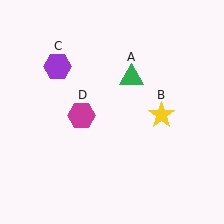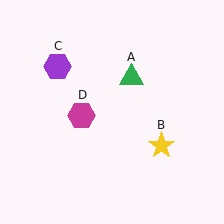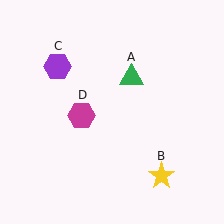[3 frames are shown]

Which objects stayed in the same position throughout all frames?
Green triangle (object A) and purple hexagon (object C) and magenta hexagon (object D) remained stationary.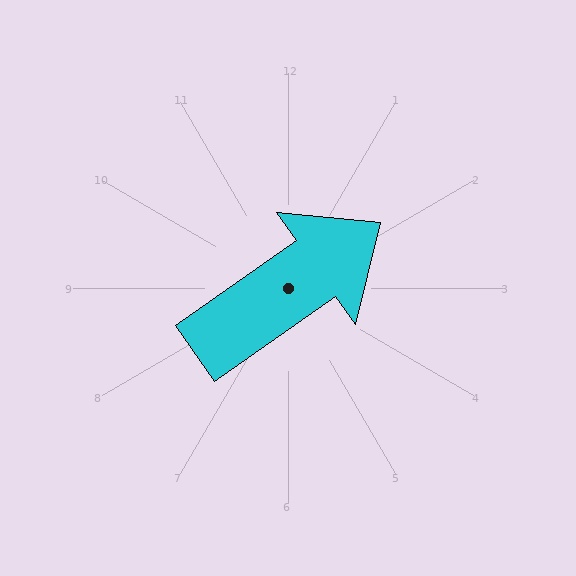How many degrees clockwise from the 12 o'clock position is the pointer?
Approximately 55 degrees.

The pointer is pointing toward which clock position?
Roughly 2 o'clock.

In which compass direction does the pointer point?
Northeast.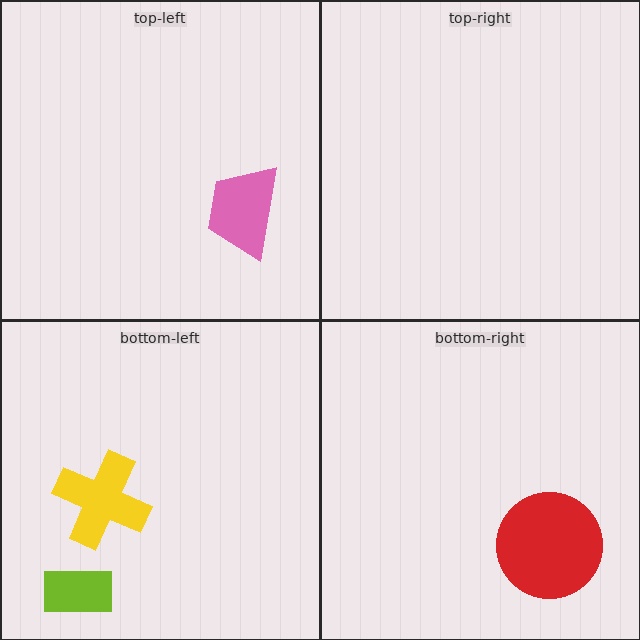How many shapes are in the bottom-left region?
2.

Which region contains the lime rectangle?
The bottom-left region.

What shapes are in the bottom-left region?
The yellow cross, the lime rectangle.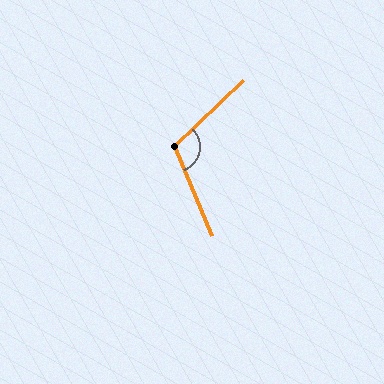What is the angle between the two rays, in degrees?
Approximately 111 degrees.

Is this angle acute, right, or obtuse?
It is obtuse.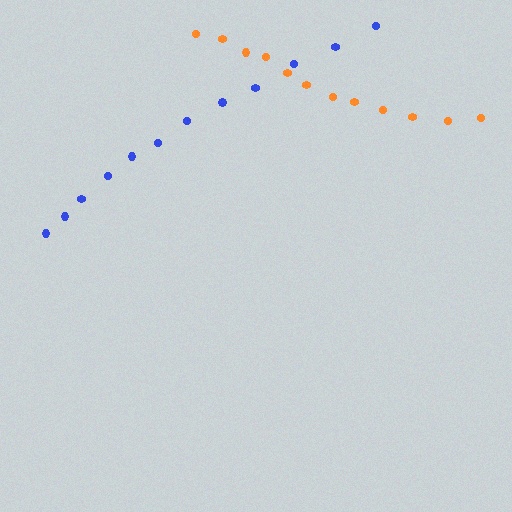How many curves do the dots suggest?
There are 2 distinct paths.